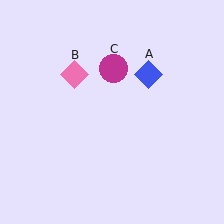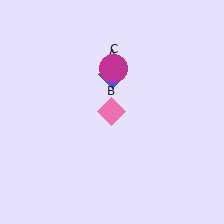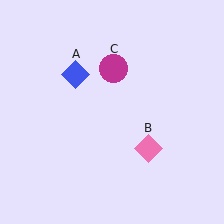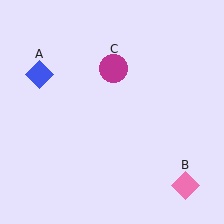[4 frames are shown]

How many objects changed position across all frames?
2 objects changed position: blue diamond (object A), pink diamond (object B).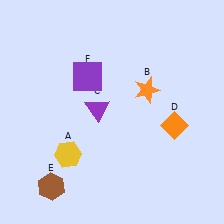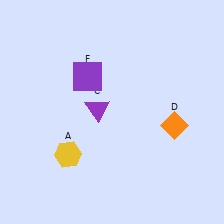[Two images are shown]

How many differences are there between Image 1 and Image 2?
There are 2 differences between the two images.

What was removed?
The brown hexagon (E), the orange star (B) were removed in Image 2.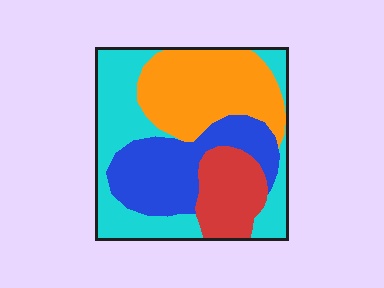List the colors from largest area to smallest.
From largest to smallest: cyan, orange, blue, red.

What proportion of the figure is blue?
Blue covers 24% of the figure.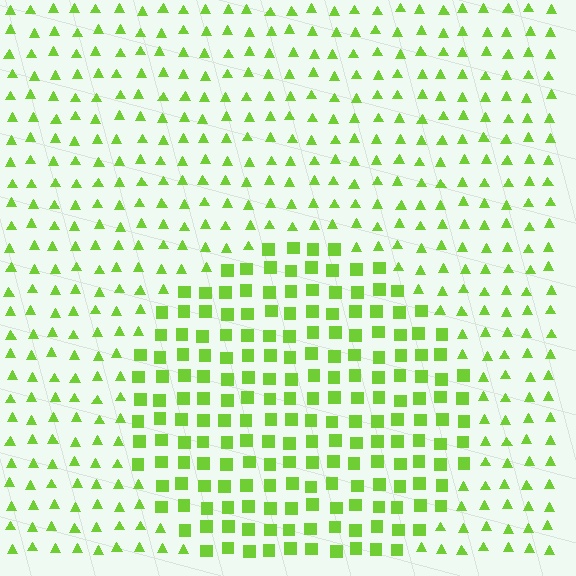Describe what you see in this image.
The image is filled with small lime elements arranged in a uniform grid. A circle-shaped region contains squares, while the surrounding area contains triangles. The boundary is defined purely by the change in element shape.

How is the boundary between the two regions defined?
The boundary is defined by a change in element shape: squares inside vs. triangles outside. All elements share the same color and spacing.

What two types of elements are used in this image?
The image uses squares inside the circle region and triangles outside it.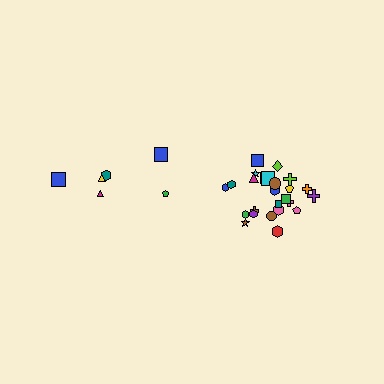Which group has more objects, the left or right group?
The right group.